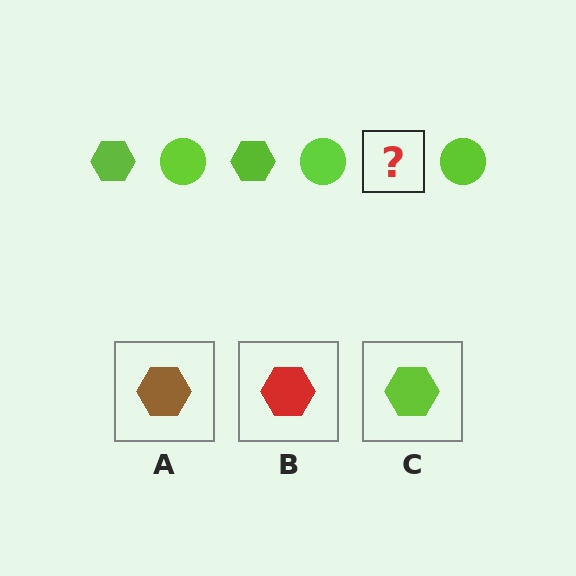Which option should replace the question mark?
Option C.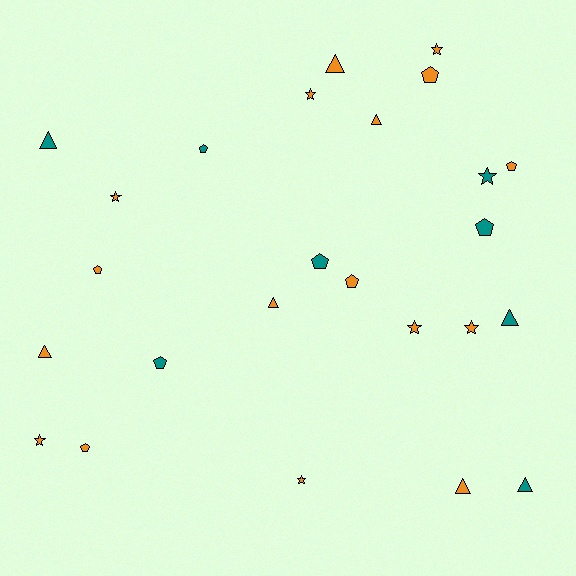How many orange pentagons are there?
There are 5 orange pentagons.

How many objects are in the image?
There are 25 objects.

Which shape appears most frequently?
Pentagon, with 9 objects.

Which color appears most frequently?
Orange, with 17 objects.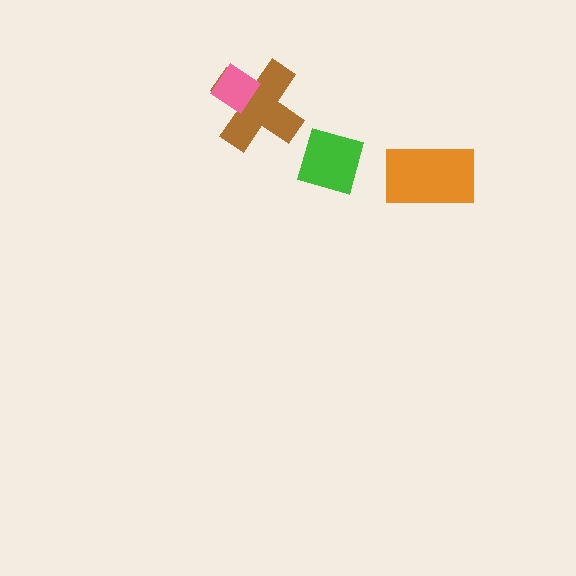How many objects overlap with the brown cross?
1 object overlaps with the brown cross.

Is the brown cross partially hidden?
Yes, it is partially covered by another shape.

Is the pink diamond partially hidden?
No, no other shape covers it.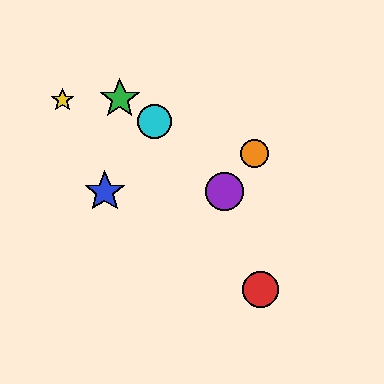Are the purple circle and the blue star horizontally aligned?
Yes, both are at y≈192.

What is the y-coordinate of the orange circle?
The orange circle is at y≈154.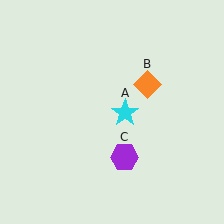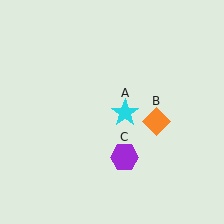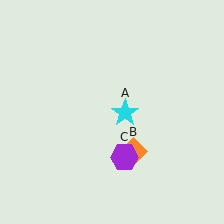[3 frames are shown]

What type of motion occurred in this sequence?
The orange diamond (object B) rotated clockwise around the center of the scene.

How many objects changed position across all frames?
1 object changed position: orange diamond (object B).